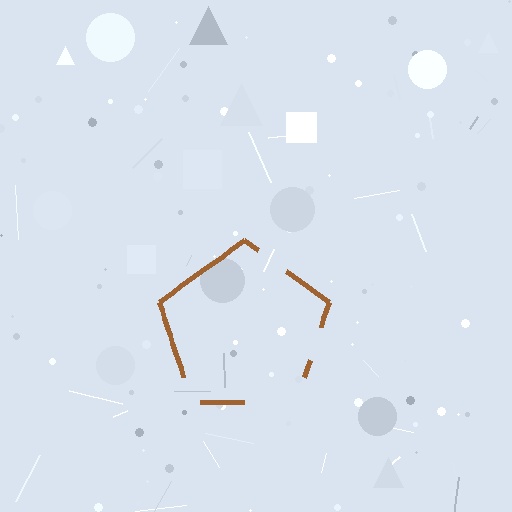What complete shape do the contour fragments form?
The contour fragments form a pentagon.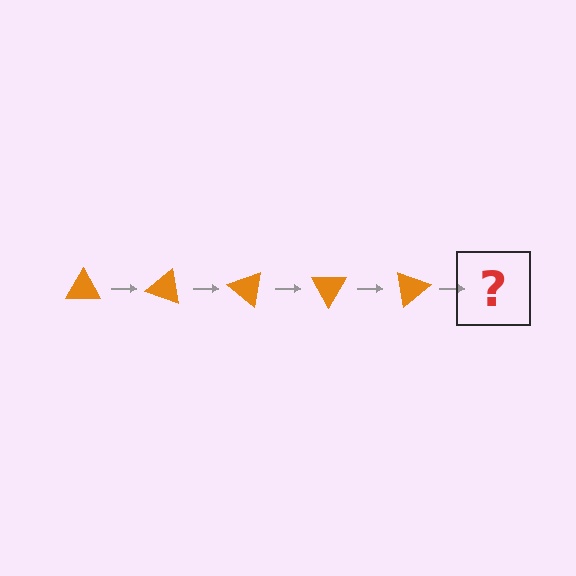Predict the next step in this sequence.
The next step is an orange triangle rotated 100 degrees.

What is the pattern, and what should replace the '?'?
The pattern is that the triangle rotates 20 degrees each step. The '?' should be an orange triangle rotated 100 degrees.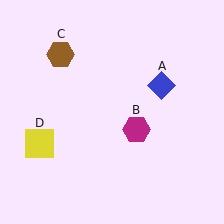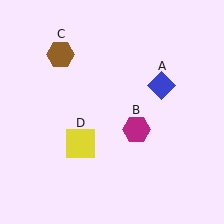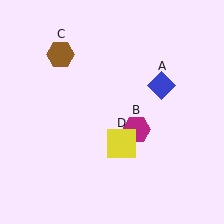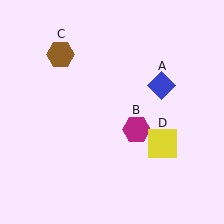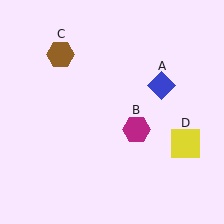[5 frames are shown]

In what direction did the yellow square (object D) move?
The yellow square (object D) moved right.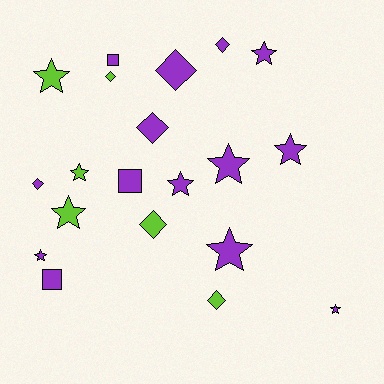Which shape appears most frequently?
Star, with 10 objects.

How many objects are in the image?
There are 20 objects.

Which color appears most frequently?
Purple, with 14 objects.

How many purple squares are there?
There are 3 purple squares.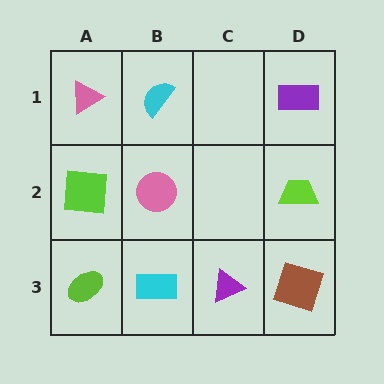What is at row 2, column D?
A lime trapezoid.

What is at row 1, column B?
A cyan semicircle.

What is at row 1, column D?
A purple rectangle.